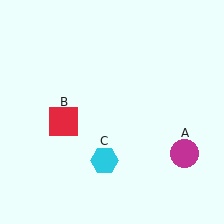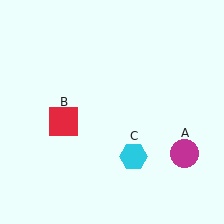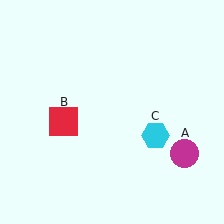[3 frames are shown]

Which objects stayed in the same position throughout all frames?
Magenta circle (object A) and red square (object B) remained stationary.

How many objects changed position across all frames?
1 object changed position: cyan hexagon (object C).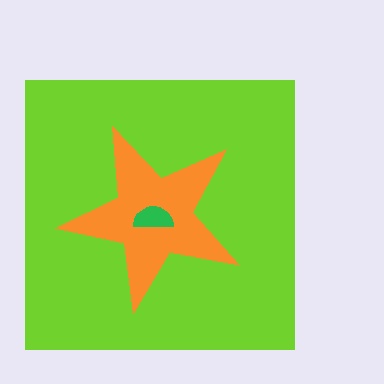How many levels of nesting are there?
3.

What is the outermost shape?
The lime square.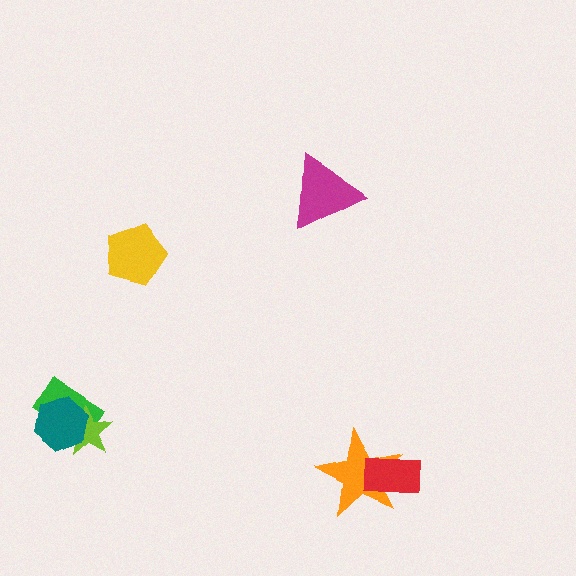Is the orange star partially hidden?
Yes, it is partially covered by another shape.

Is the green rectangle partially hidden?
Yes, it is partially covered by another shape.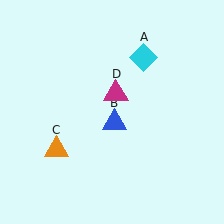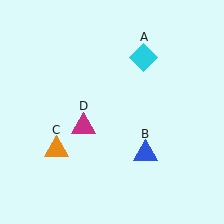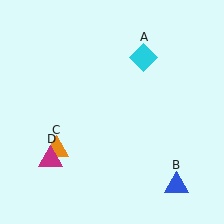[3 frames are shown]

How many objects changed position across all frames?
2 objects changed position: blue triangle (object B), magenta triangle (object D).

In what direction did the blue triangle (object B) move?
The blue triangle (object B) moved down and to the right.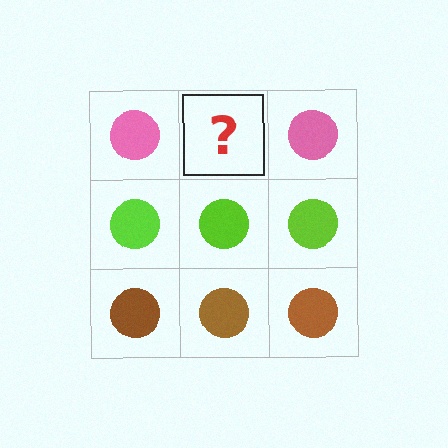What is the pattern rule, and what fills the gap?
The rule is that each row has a consistent color. The gap should be filled with a pink circle.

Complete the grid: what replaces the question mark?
The question mark should be replaced with a pink circle.